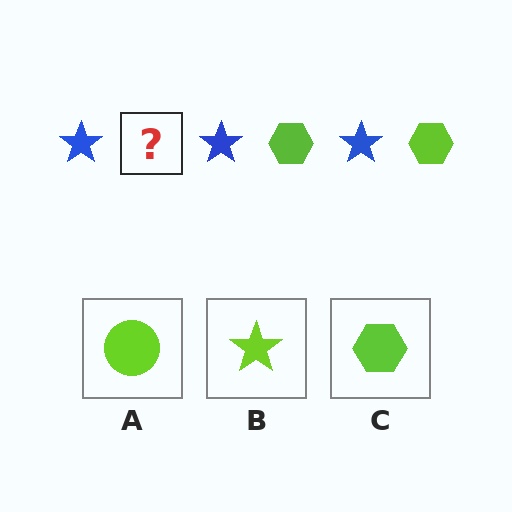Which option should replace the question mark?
Option C.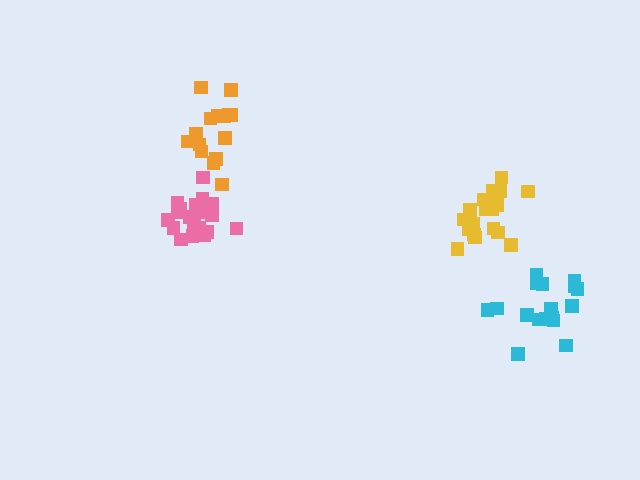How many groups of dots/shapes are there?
There are 4 groups.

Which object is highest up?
The orange cluster is topmost.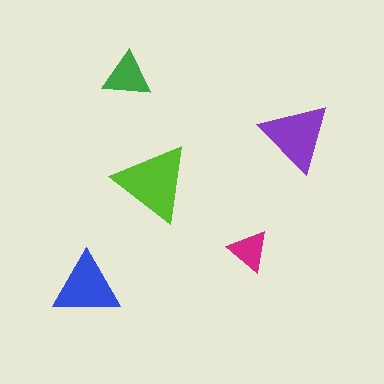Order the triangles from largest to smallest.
the lime one, the purple one, the blue one, the green one, the magenta one.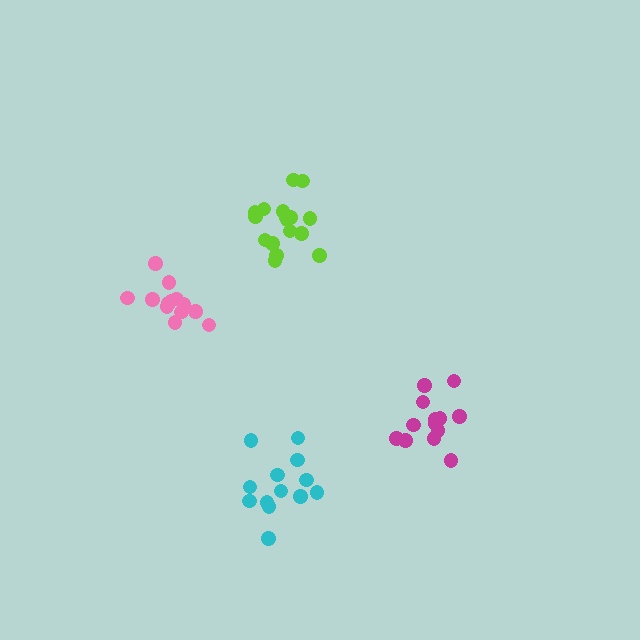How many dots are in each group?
Group 1: 17 dots, Group 2: 13 dots, Group 3: 13 dots, Group 4: 13 dots (56 total).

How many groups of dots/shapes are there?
There are 4 groups.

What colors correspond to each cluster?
The clusters are colored: lime, pink, magenta, cyan.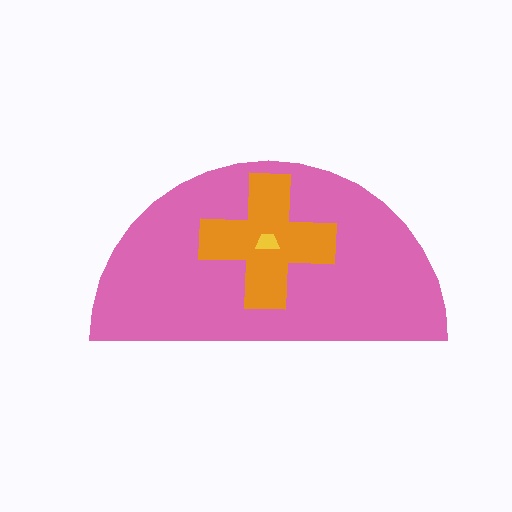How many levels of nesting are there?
3.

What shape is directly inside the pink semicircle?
The orange cross.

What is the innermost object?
The yellow trapezoid.